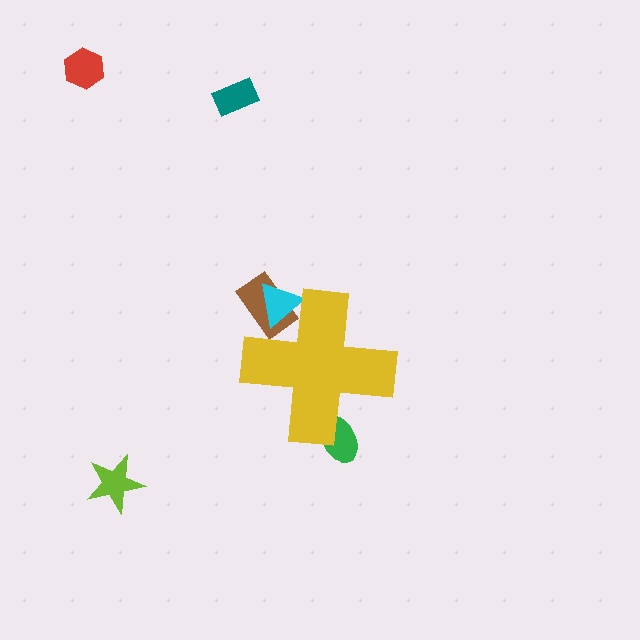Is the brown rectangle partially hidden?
Yes, the brown rectangle is partially hidden behind the yellow cross.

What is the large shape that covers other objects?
A yellow cross.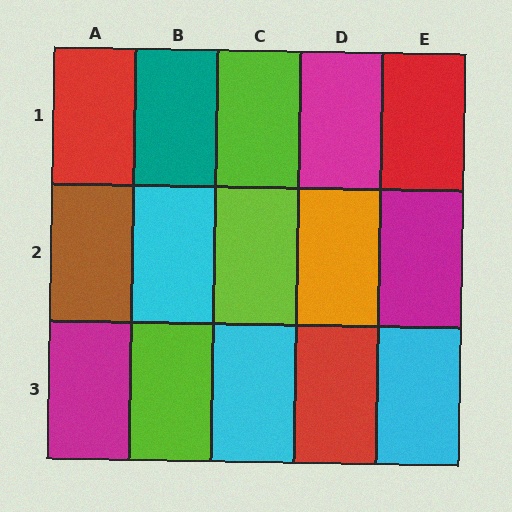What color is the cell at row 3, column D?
Red.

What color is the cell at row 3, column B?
Lime.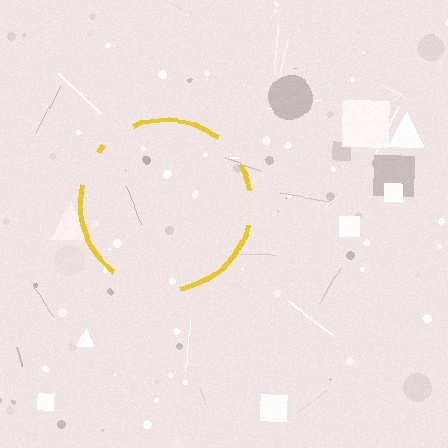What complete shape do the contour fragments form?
The contour fragments form a circle.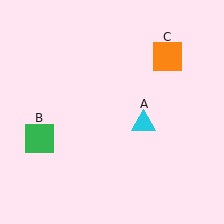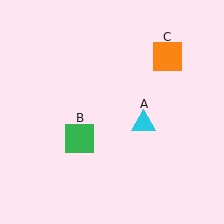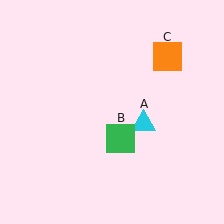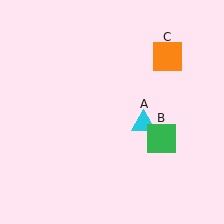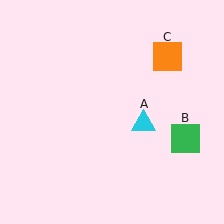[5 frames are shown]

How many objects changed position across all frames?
1 object changed position: green square (object B).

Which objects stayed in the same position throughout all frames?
Cyan triangle (object A) and orange square (object C) remained stationary.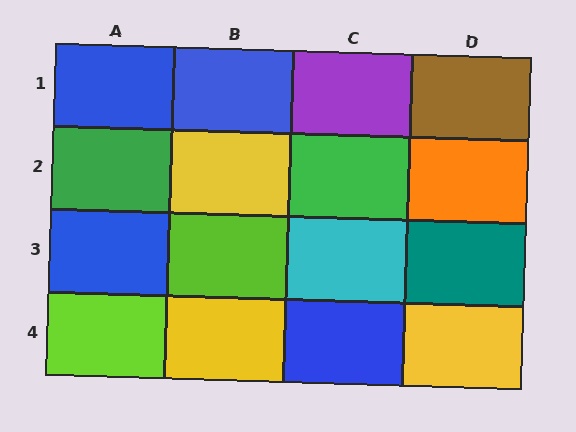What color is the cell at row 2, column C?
Green.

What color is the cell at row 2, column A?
Green.